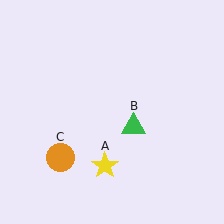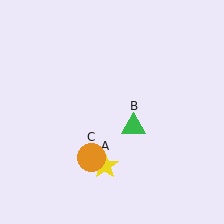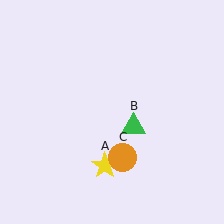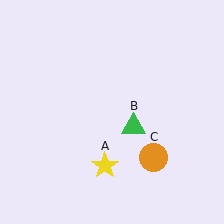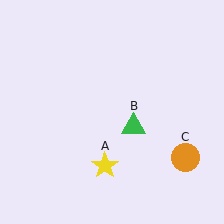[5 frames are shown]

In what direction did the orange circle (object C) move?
The orange circle (object C) moved right.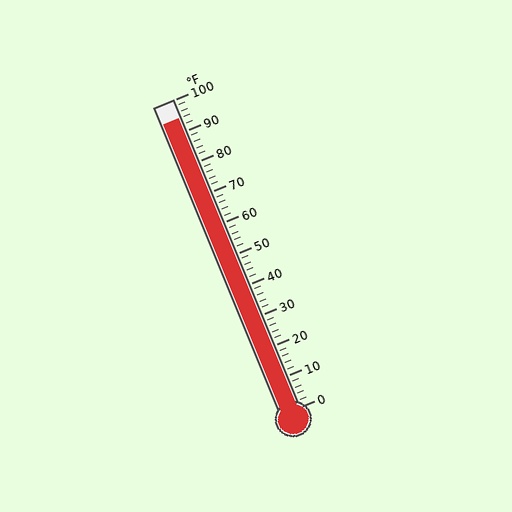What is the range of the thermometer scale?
The thermometer scale ranges from 0°F to 100°F.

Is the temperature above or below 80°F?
The temperature is above 80°F.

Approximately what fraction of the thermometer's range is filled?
The thermometer is filled to approximately 95% of its range.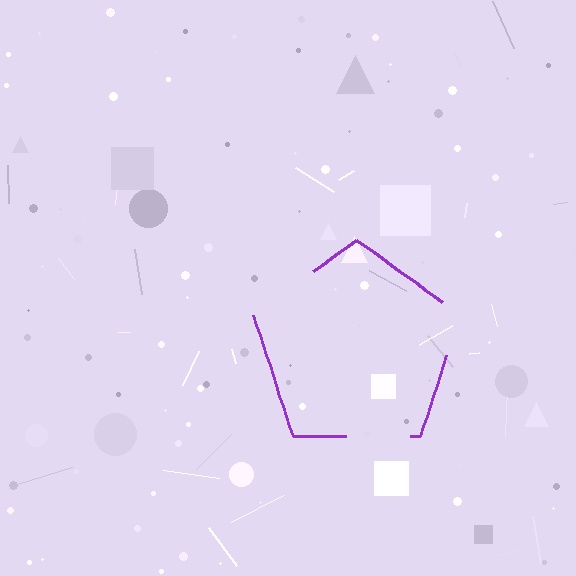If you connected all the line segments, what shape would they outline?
They would outline a pentagon.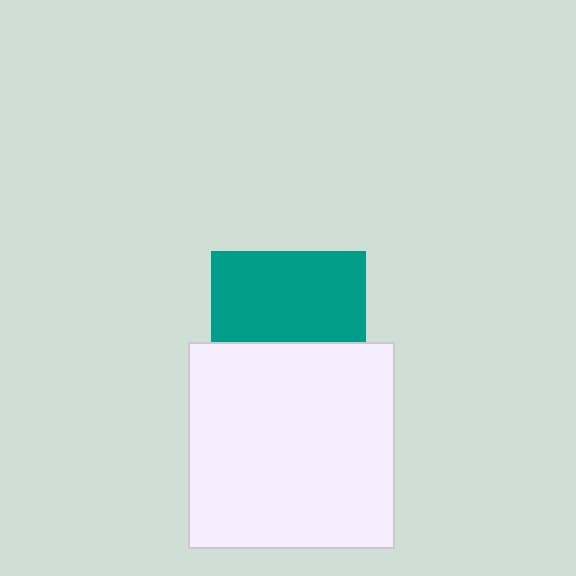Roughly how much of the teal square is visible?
About half of it is visible (roughly 58%).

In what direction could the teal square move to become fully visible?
The teal square could move up. That would shift it out from behind the white square entirely.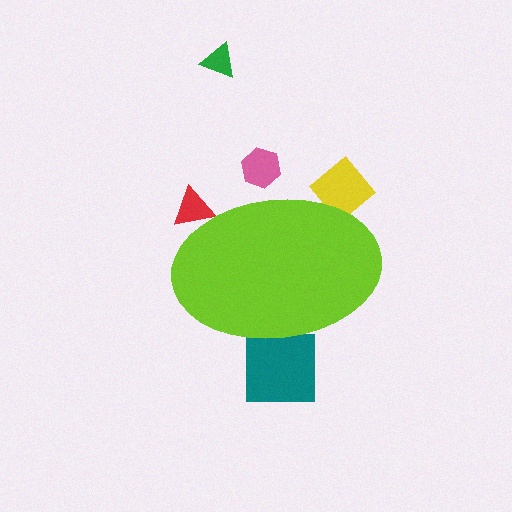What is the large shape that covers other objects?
A lime ellipse.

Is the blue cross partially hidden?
Yes, the blue cross is partially hidden behind the lime ellipse.